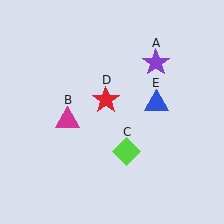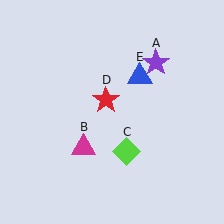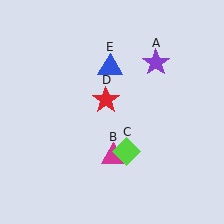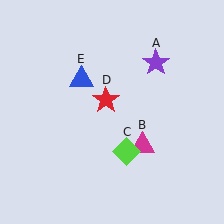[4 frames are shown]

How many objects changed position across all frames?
2 objects changed position: magenta triangle (object B), blue triangle (object E).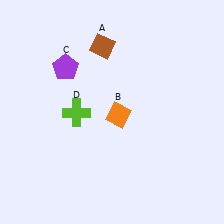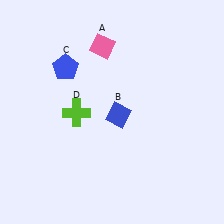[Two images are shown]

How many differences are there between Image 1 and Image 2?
There are 3 differences between the two images.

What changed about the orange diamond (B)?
In Image 1, B is orange. In Image 2, it changed to blue.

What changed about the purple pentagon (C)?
In Image 1, C is purple. In Image 2, it changed to blue.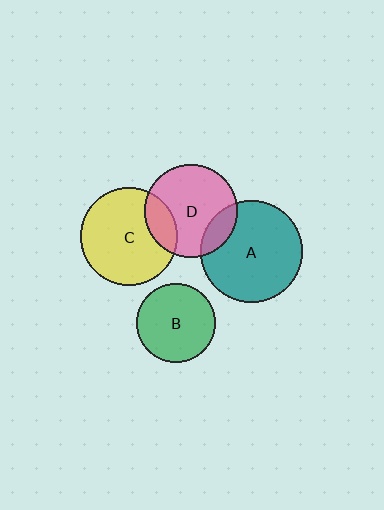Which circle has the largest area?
Circle A (teal).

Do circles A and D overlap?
Yes.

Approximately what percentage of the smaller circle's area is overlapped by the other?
Approximately 15%.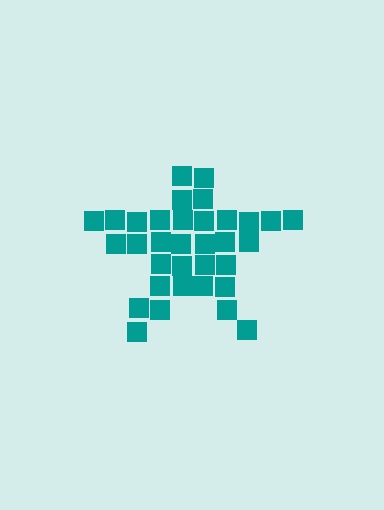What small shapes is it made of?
It is made of small squares.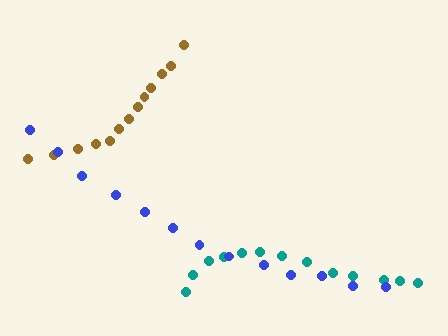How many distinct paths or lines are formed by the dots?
There are 3 distinct paths.